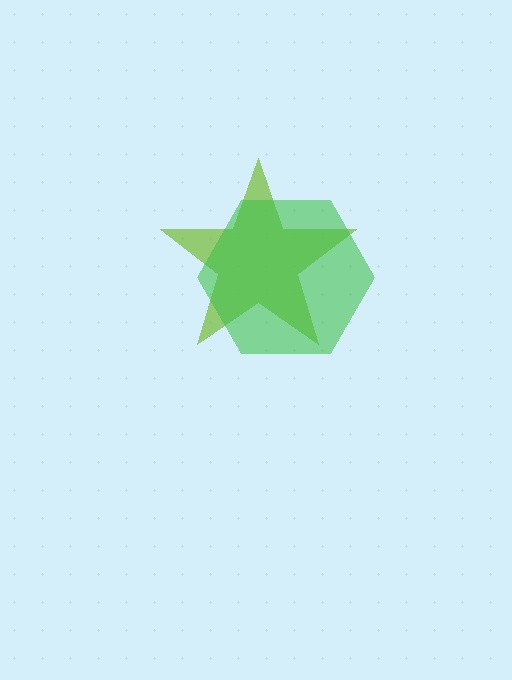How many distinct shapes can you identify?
There are 2 distinct shapes: a lime star, a green hexagon.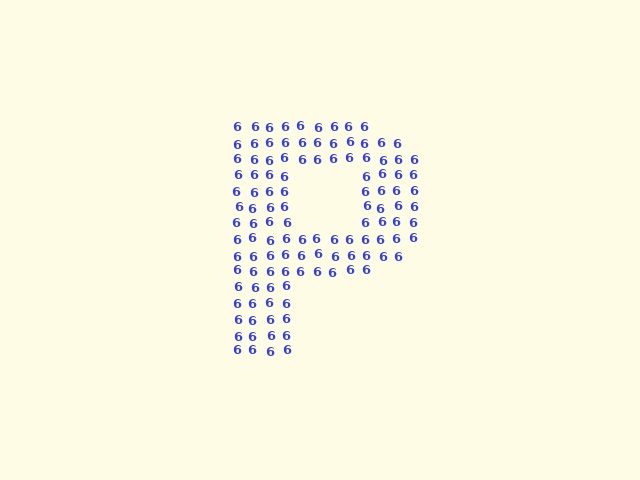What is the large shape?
The large shape is the letter P.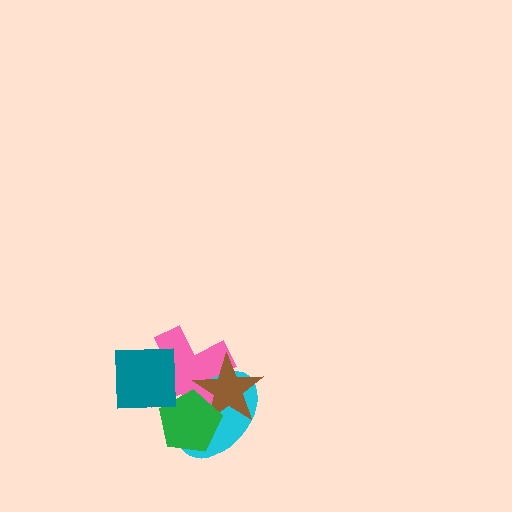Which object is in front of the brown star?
The green pentagon is in front of the brown star.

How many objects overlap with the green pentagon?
4 objects overlap with the green pentagon.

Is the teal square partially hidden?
No, no other shape covers it.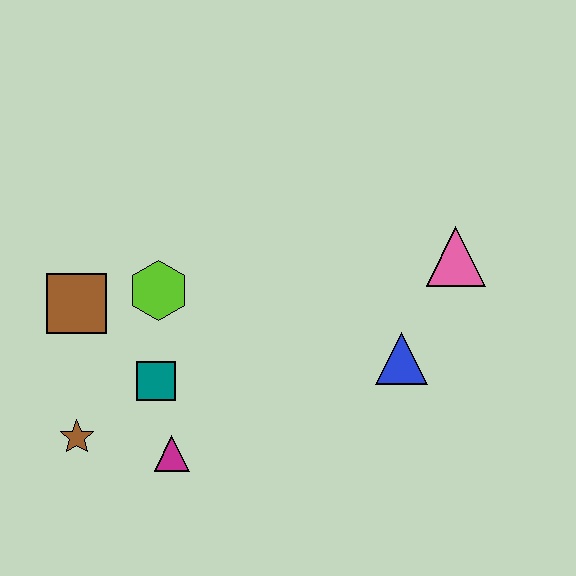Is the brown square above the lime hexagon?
No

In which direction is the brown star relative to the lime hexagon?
The brown star is below the lime hexagon.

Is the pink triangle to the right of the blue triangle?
Yes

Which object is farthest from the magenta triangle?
The pink triangle is farthest from the magenta triangle.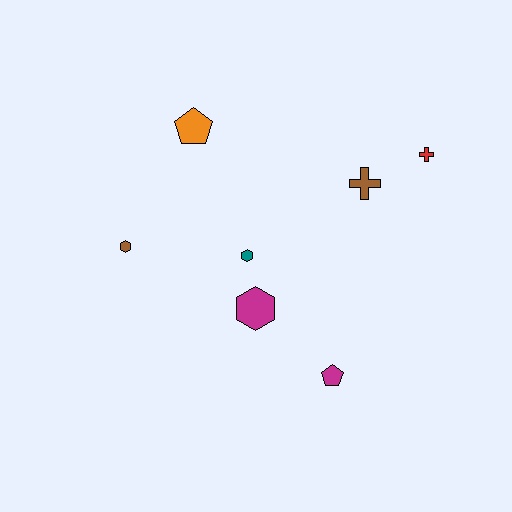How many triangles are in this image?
There are no triangles.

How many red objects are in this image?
There is 1 red object.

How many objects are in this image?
There are 7 objects.